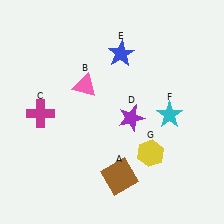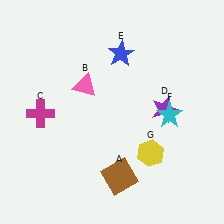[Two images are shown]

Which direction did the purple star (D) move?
The purple star (D) moved right.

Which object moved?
The purple star (D) moved right.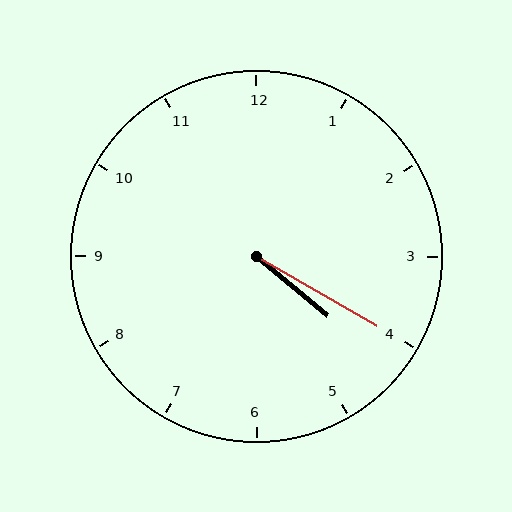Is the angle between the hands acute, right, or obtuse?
It is acute.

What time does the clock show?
4:20.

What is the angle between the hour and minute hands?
Approximately 10 degrees.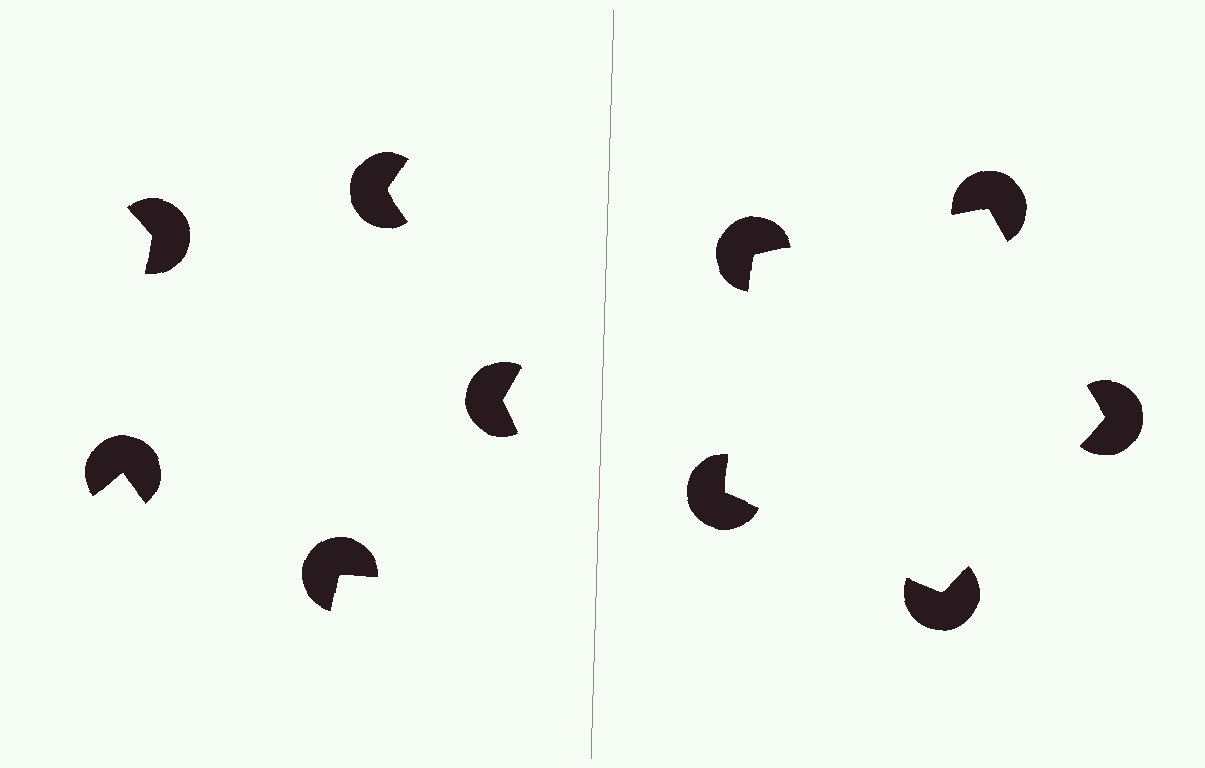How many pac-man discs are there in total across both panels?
10 — 5 on each side.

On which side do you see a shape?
An illusory pentagon appears on the right side. On the left side the wedge cuts are rotated, so no coherent shape forms.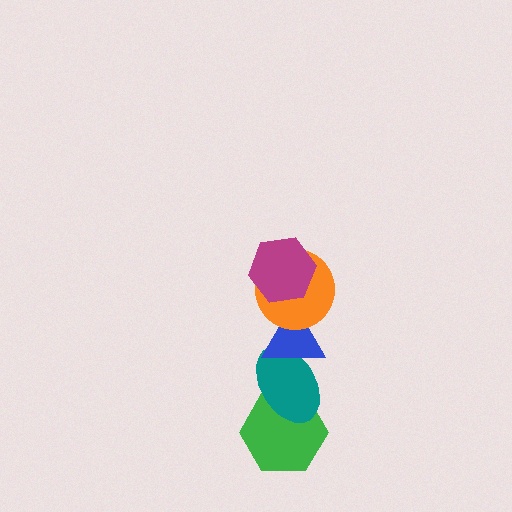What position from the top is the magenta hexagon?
The magenta hexagon is 1st from the top.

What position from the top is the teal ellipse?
The teal ellipse is 4th from the top.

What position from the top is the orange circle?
The orange circle is 2nd from the top.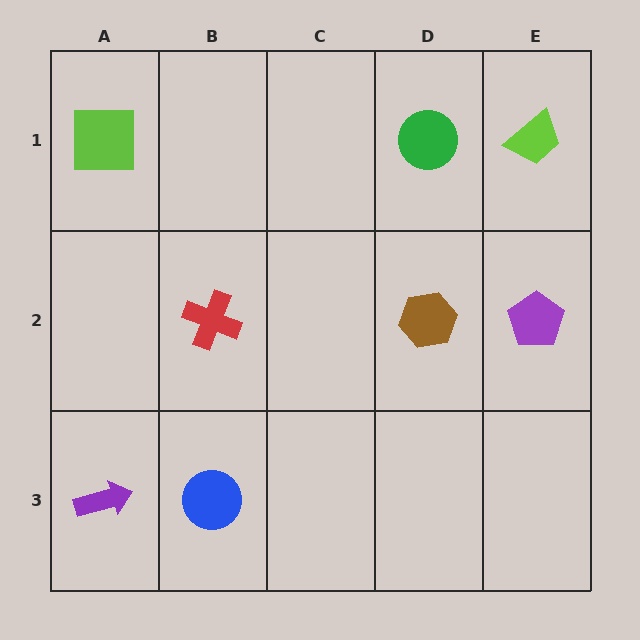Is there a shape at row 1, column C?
No, that cell is empty.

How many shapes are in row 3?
2 shapes.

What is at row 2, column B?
A red cross.